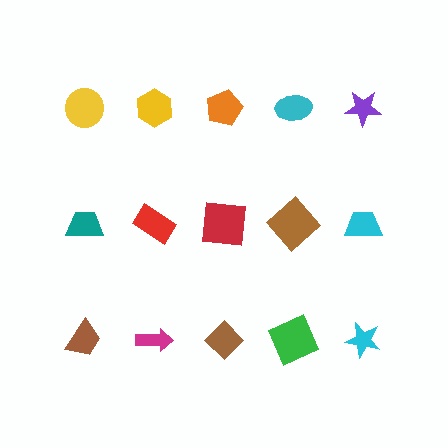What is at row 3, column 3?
A brown diamond.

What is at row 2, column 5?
A cyan trapezoid.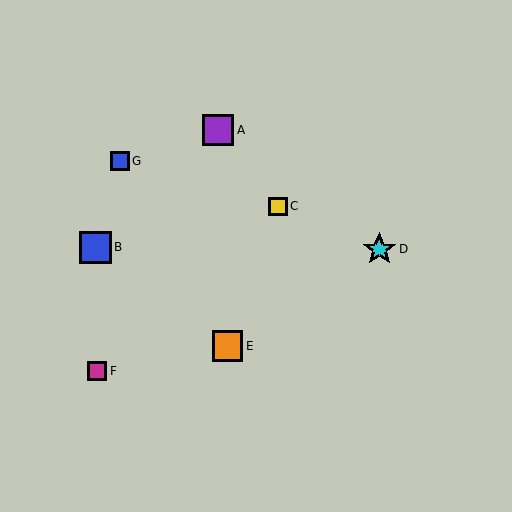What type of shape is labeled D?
Shape D is a cyan star.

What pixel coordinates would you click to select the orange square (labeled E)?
Click at (228, 346) to select the orange square E.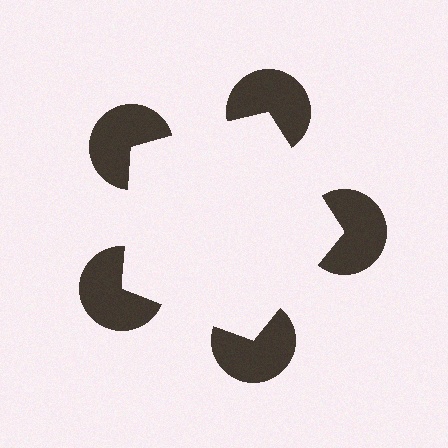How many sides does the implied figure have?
5 sides.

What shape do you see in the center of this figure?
An illusory pentagon — its edges are inferred from the aligned wedge cuts in the pac-man discs, not physically drawn.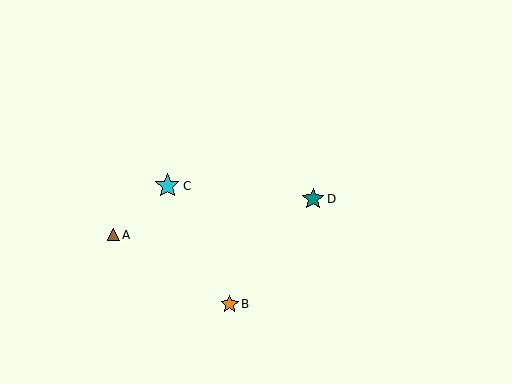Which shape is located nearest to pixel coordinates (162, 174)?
The cyan star (labeled C) at (167, 186) is nearest to that location.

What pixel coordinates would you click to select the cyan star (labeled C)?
Click at (167, 186) to select the cyan star C.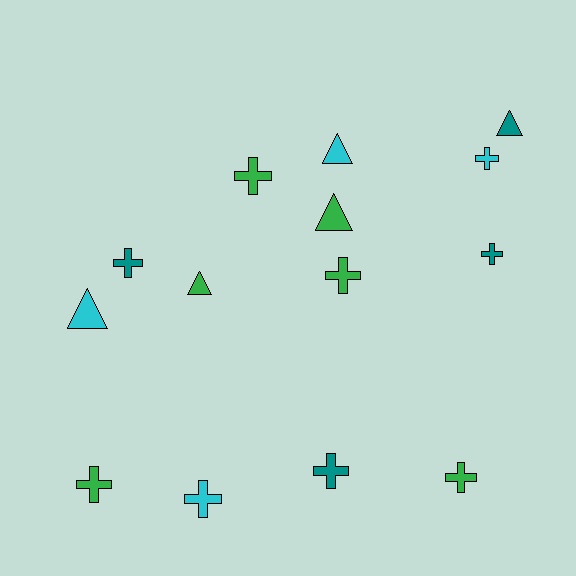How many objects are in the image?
There are 14 objects.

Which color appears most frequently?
Green, with 6 objects.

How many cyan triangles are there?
There are 2 cyan triangles.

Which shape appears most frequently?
Cross, with 9 objects.